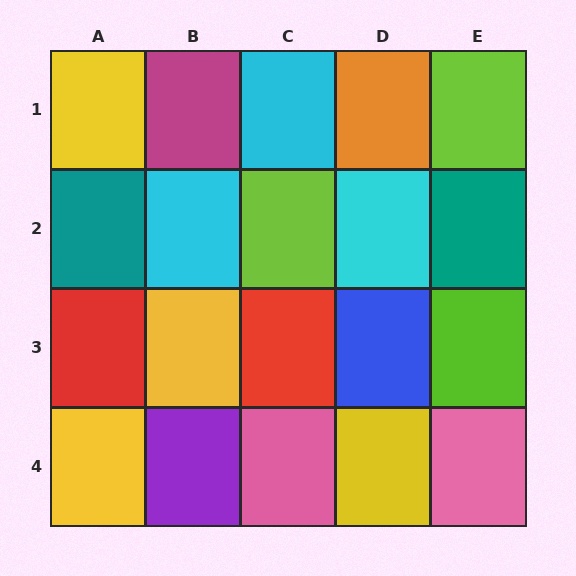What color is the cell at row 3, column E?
Lime.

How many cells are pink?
2 cells are pink.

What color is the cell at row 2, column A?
Teal.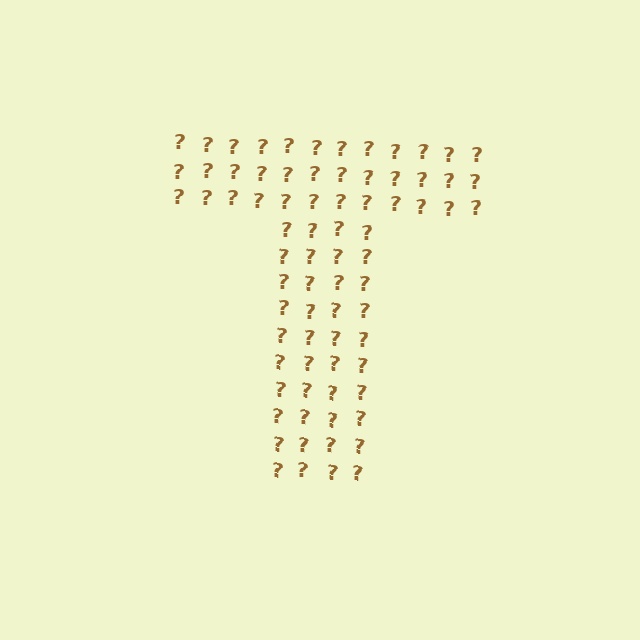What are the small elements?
The small elements are question marks.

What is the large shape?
The large shape is the letter T.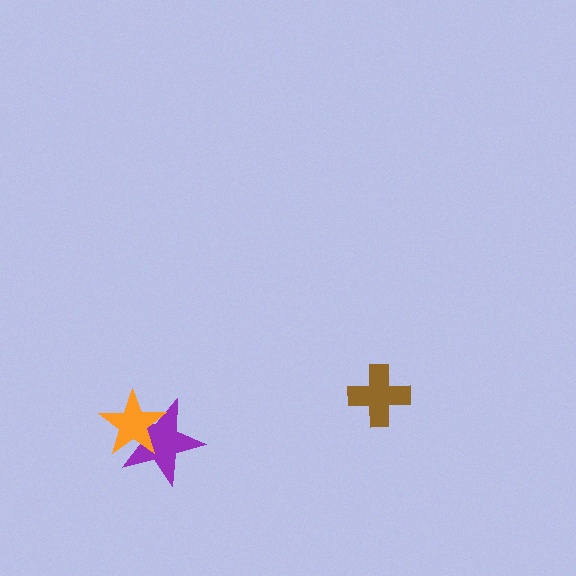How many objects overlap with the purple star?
1 object overlaps with the purple star.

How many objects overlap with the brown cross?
0 objects overlap with the brown cross.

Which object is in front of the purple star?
The orange star is in front of the purple star.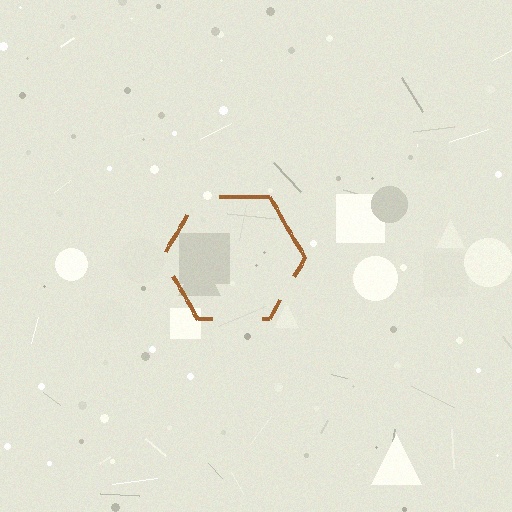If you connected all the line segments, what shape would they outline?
They would outline a hexagon.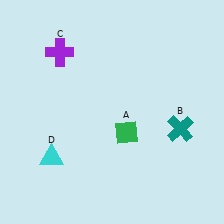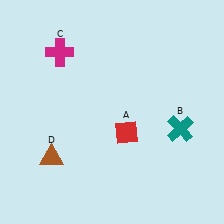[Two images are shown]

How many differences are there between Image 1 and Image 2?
There are 3 differences between the two images.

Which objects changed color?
A changed from green to red. C changed from purple to magenta. D changed from cyan to brown.